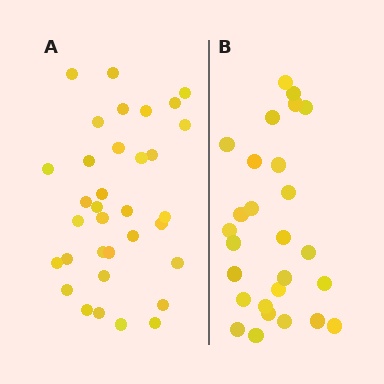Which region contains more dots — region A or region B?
Region A (the left region) has more dots.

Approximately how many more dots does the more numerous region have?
Region A has roughly 8 or so more dots than region B.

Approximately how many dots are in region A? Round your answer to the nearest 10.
About 30 dots. (The exact count is 34, which rounds to 30.)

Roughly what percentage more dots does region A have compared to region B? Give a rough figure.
About 25% more.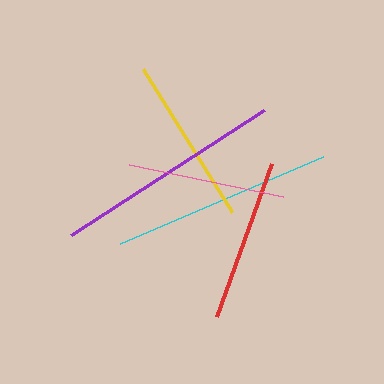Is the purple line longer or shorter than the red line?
The purple line is longer than the red line.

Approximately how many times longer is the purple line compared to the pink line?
The purple line is approximately 1.5 times the length of the pink line.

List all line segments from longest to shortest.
From longest to shortest: purple, cyan, yellow, red, pink.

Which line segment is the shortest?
The pink line is the shortest at approximately 157 pixels.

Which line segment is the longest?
The purple line is the longest at approximately 230 pixels.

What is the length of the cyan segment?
The cyan segment is approximately 221 pixels long.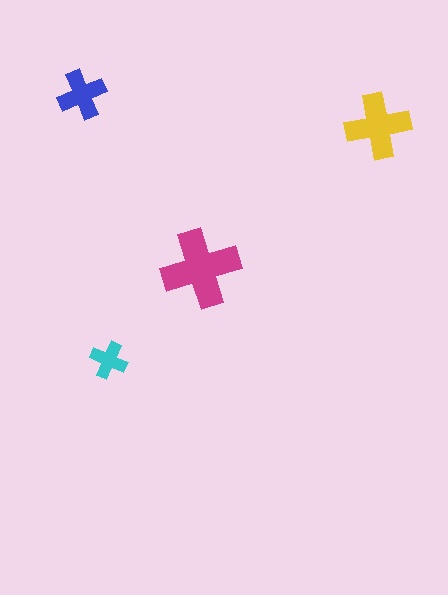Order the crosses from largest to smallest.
the magenta one, the yellow one, the blue one, the cyan one.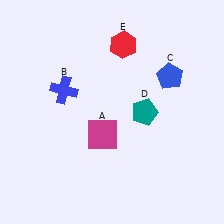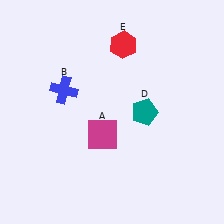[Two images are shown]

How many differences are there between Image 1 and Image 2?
There is 1 difference between the two images.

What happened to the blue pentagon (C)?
The blue pentagon (C) was removed in Image 2. It was in the top-right area of Image 1.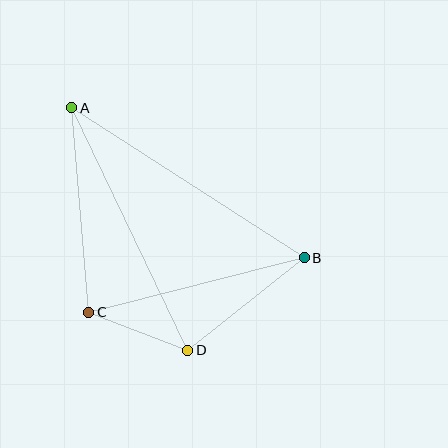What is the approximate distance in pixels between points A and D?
The distance between A and D is approximately 269 pixels.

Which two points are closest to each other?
Points C and D are closest to each other.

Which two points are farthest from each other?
Points A and B are farthest from each other.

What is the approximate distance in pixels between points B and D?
The distance between B and D is approximately 149 pixels.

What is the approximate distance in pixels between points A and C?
The distance between A and C is approximately 205 pixels.